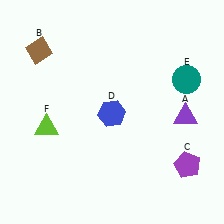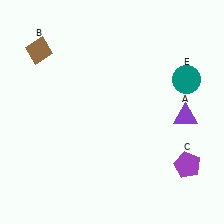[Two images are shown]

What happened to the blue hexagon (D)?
The blue hexagon (D) was removed in Image 2. It was in the bottom-left area of Image 1.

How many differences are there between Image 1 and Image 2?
There are 2 differences between the two images.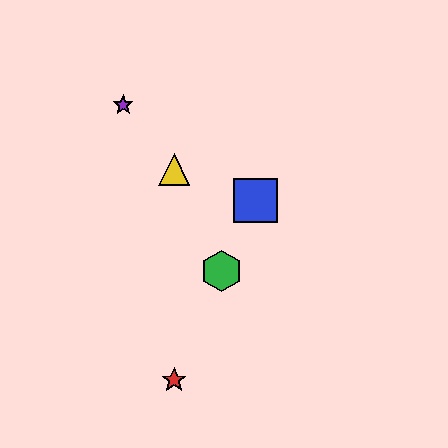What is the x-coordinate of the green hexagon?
The green hexagon is at x≈222.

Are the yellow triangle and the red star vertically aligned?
Yes, both are at x≈174.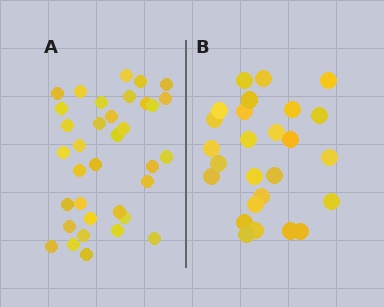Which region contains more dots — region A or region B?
Region A (the left region) has more dots.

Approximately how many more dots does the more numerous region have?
Region A has roughly 8 or so more dots than region B.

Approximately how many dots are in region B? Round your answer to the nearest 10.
About 30 dots. (The exact count is 26, which rounds to 30.)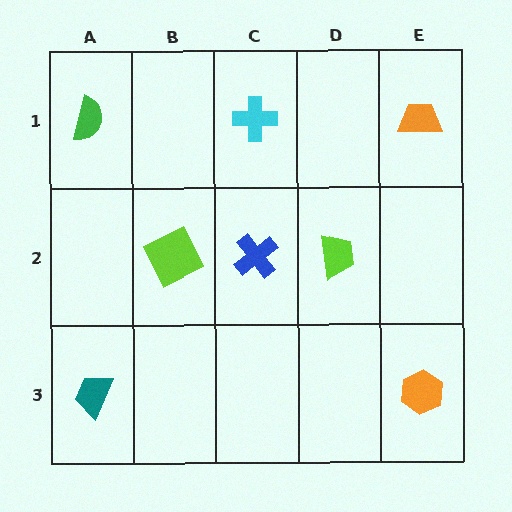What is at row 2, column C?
A blue cross.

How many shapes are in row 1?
3 shapes.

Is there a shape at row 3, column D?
No, that cell is empty.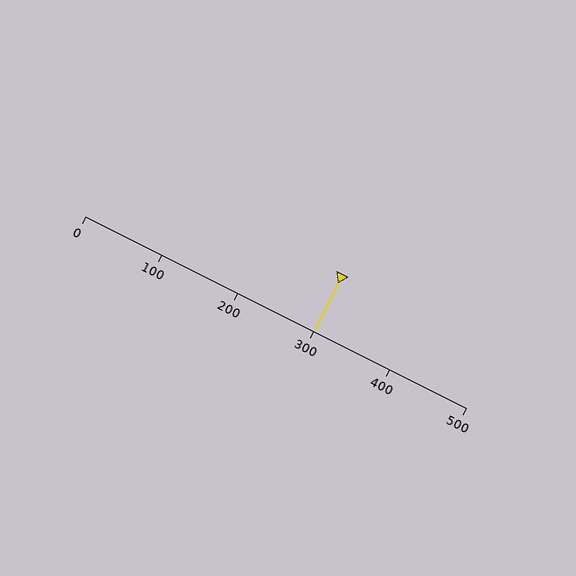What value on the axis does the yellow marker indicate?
The marker indicates approximately 300.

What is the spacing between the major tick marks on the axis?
The major ticks are spaced 100 apart.